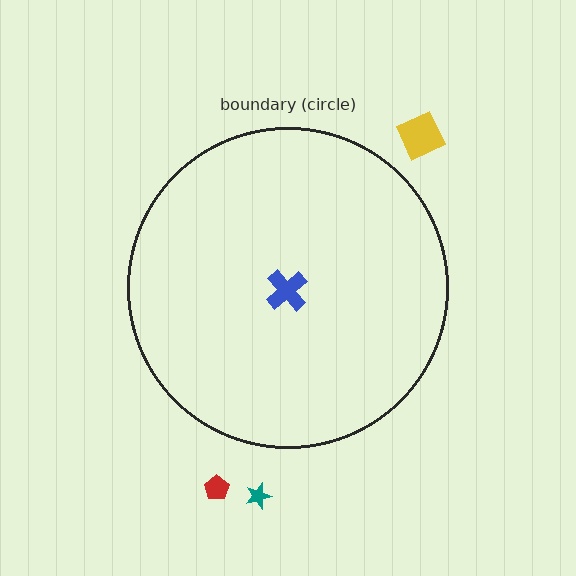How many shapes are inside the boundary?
1 inside, 3 outside.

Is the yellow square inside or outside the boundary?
Outside.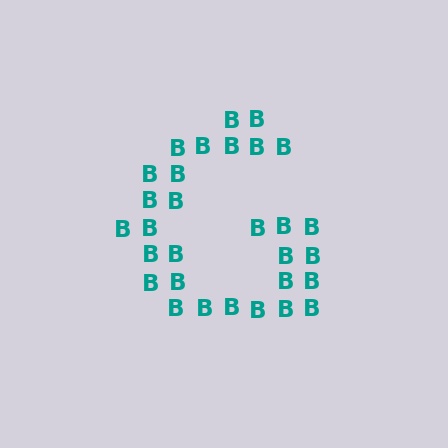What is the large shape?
The large shape is the letter G.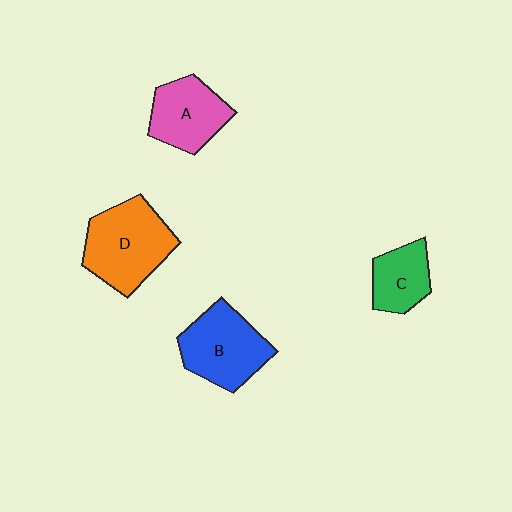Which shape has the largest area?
Shape D (orange).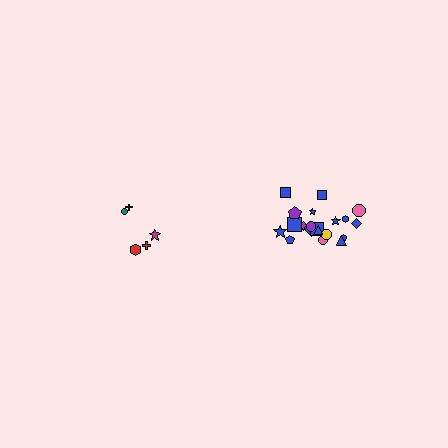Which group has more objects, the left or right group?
The right group.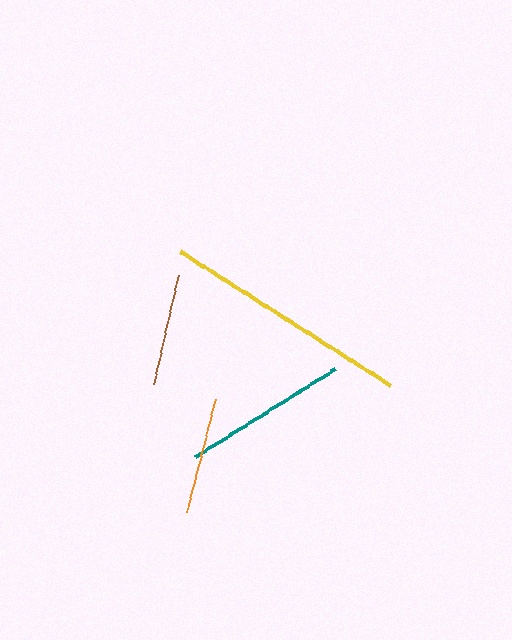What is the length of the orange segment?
The orange segment is approximately 117 pixels long.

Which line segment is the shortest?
The brown line is the shortest at approximately 112 pixels.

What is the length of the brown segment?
The brown segment is approximately 112 pixels long.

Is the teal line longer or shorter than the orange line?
The teal line is longer than the orange line.